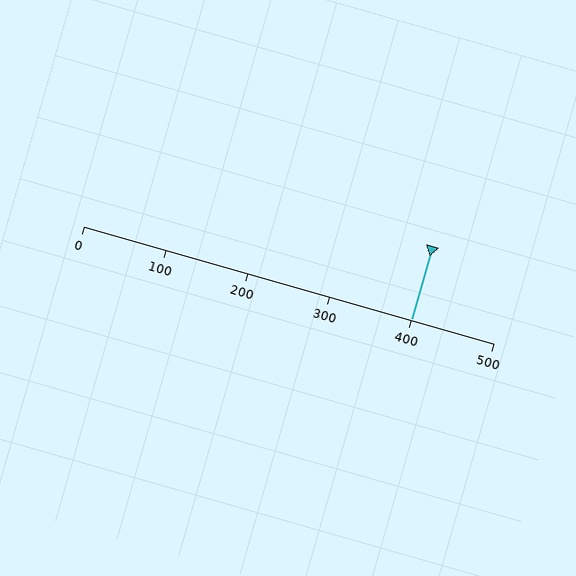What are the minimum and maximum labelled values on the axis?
The axis runs from 0 to 500.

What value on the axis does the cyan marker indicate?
The marker indicates approximately 400.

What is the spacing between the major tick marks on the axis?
The major ticks are spaced 100 apart.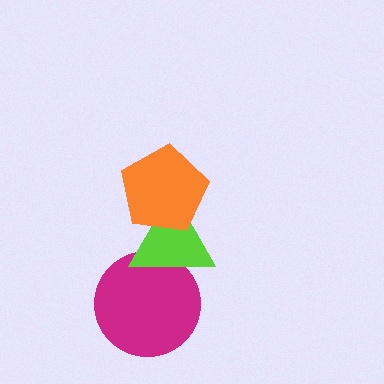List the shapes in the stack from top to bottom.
From top to bottom: the orange pentagon, the lime triangle, the magenta circle.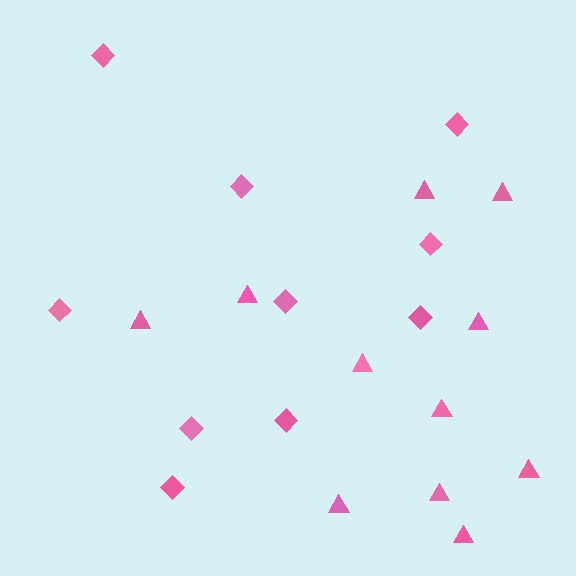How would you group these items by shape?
There are 2 groups: one group of triangles (11) and one group of diamonds (10).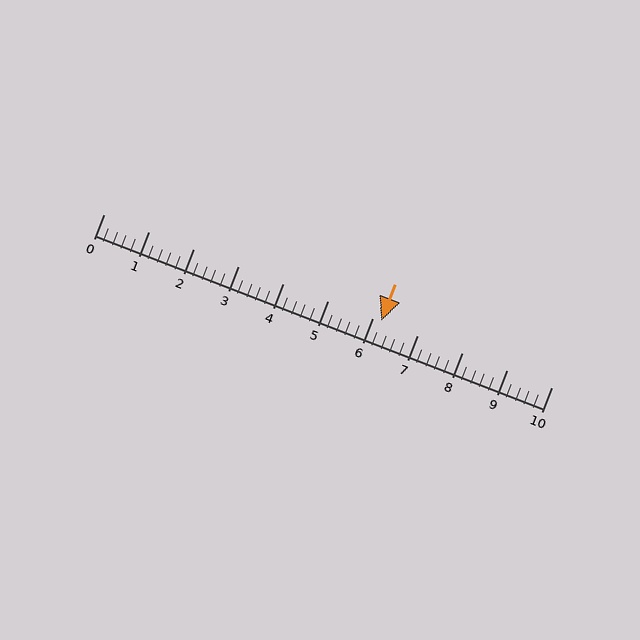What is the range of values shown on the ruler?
The ruler shows values from 0 to 10.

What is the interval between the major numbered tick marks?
The major tick marks are spaced 1 units apart.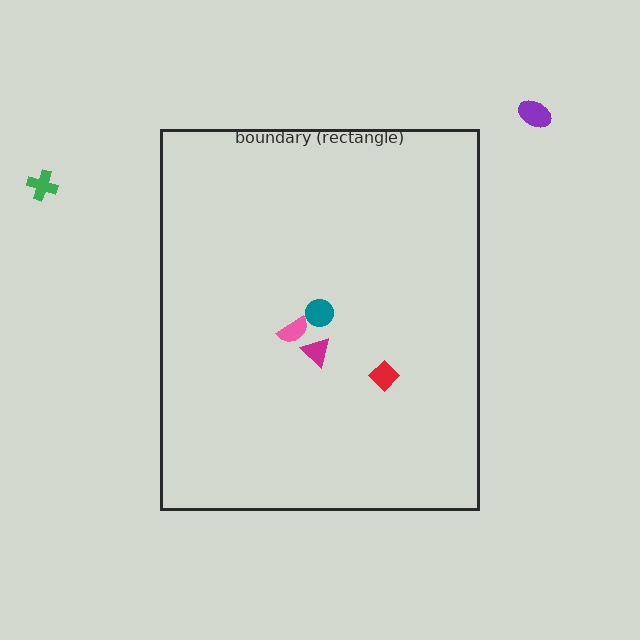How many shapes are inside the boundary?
4 inside, 2 outside.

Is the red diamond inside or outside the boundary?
Inside.